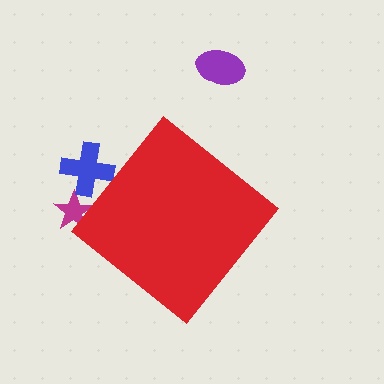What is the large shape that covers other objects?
A red diamond.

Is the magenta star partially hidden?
Yes, the magenta star is partially hidden behind the red diamond.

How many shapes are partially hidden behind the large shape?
2 shapes are partially hidden.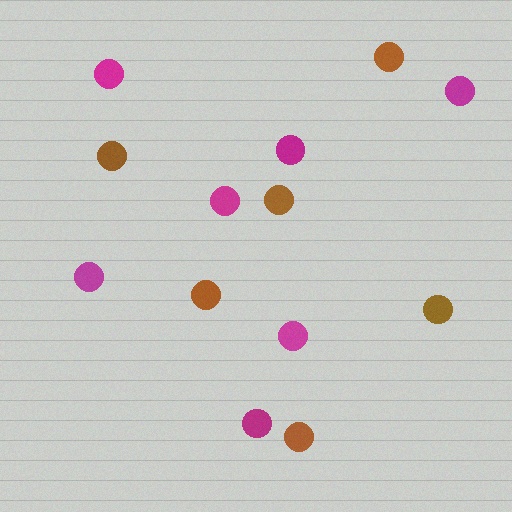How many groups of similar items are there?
There are 2 groups: one group of brown circles (6) and one group of magenta circles (7).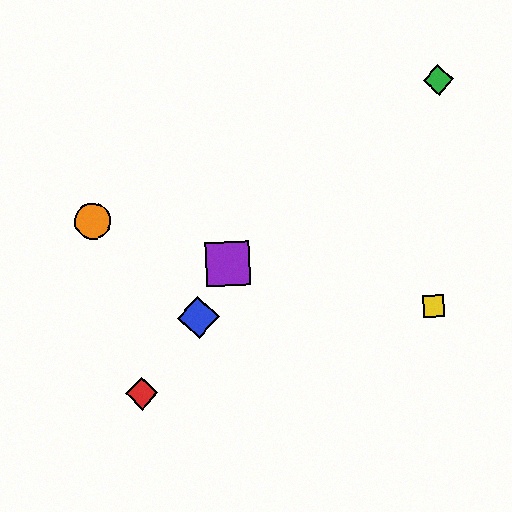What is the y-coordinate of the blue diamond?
The blue diamond is at y≈317.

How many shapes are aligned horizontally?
2 shapes (the blue diamond, the yellow square) are aligned horizontally.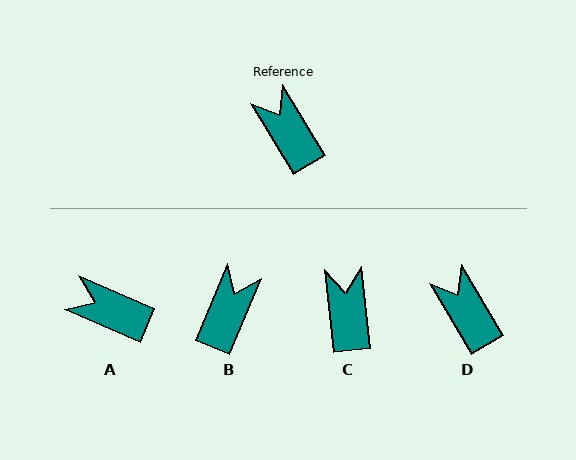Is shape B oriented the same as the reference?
No, it is off by about 54 degrees.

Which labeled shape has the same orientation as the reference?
D.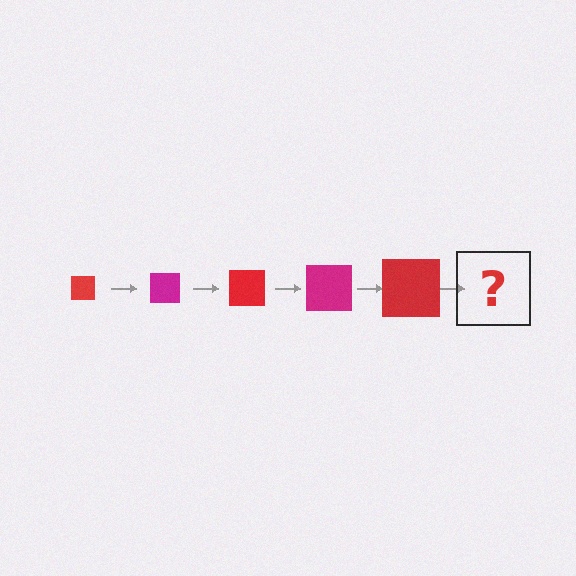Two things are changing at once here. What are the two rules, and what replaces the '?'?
The two rules are that the square grows larger each step and the color cycles through red and magenta. The '?' should be a magenta square, larger than the previous one.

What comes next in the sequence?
The next element should be a magenta square, larger than the previous one.